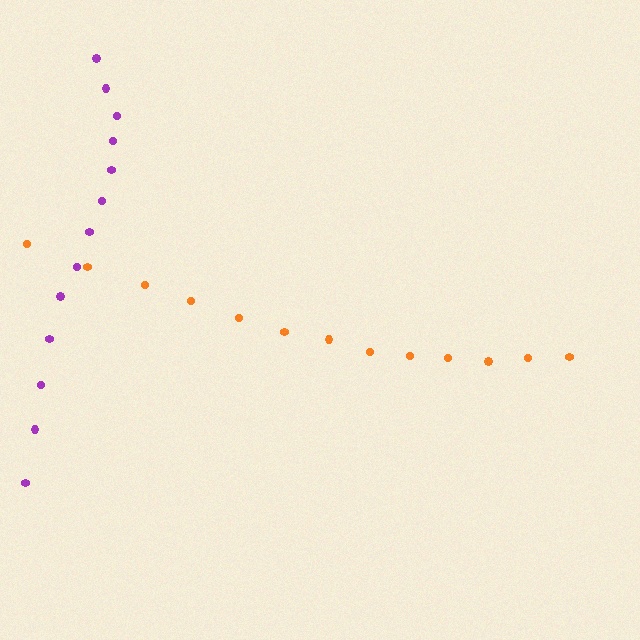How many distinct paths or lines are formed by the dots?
There are 2 distinct paths.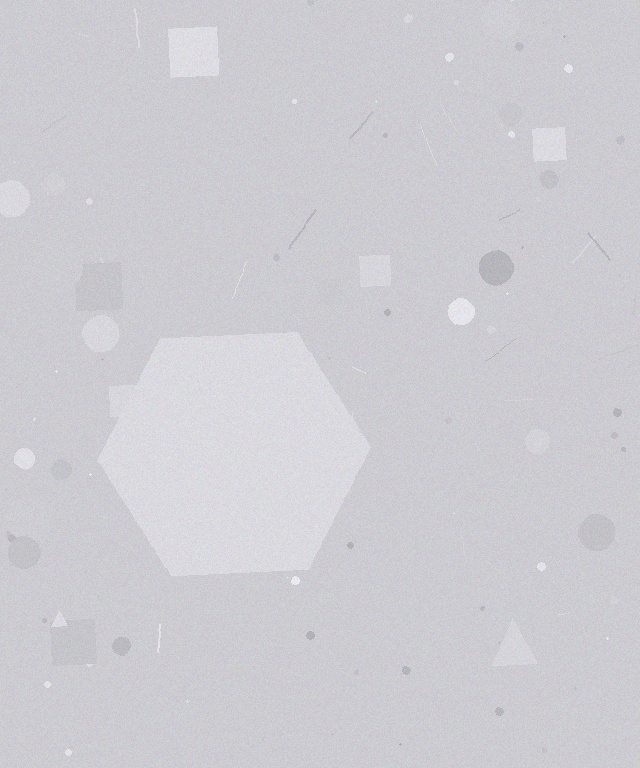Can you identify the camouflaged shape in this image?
The camouflaged shape is a hexagon.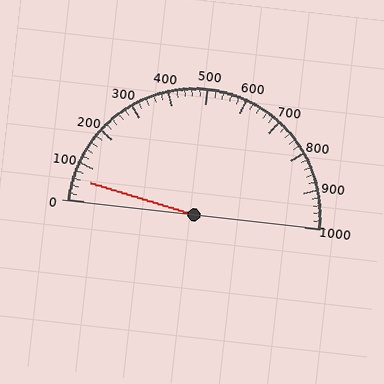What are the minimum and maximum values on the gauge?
The gauge ranges from 0 to 1000.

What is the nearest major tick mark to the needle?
The nearest major tick mark is 100.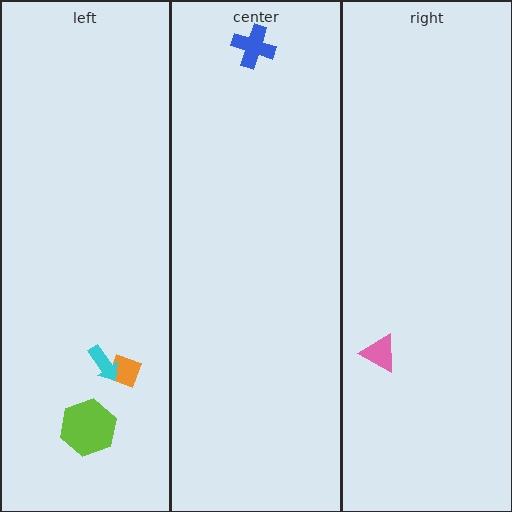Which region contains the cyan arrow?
The left region.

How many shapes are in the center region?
1.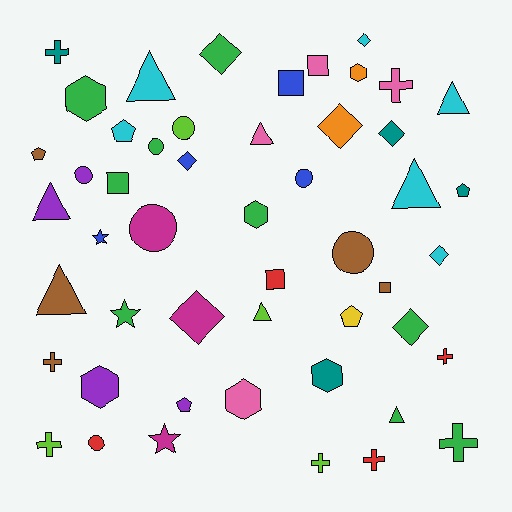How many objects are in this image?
There are 50 objects.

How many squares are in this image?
There are 5 squares.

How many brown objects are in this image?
There are 5 brown objects.